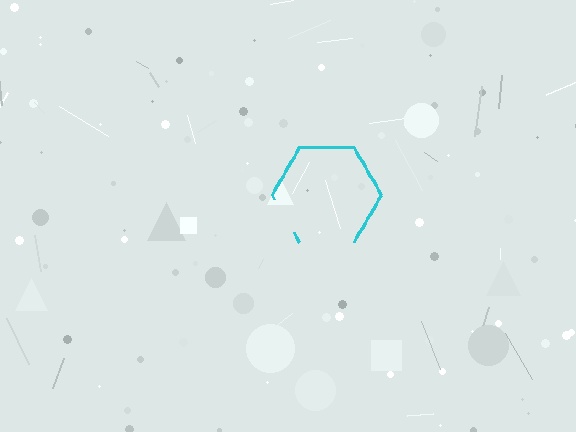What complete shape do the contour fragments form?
The contour fragments form a hexagon.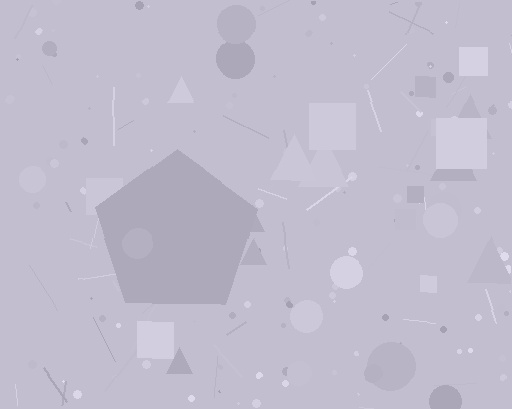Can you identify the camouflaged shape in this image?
The camouflaged shape is a pentagon.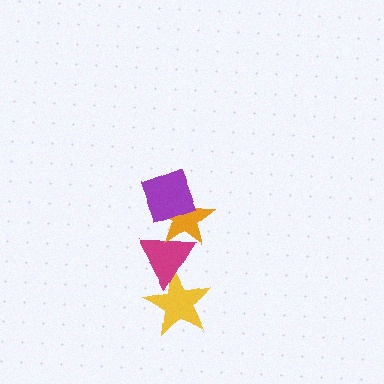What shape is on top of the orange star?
The purple diamond is on top of the orange star.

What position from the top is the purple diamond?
The purple diamond is 1st from the top.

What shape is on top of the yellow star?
The magenta triangle is on top of the yellow star.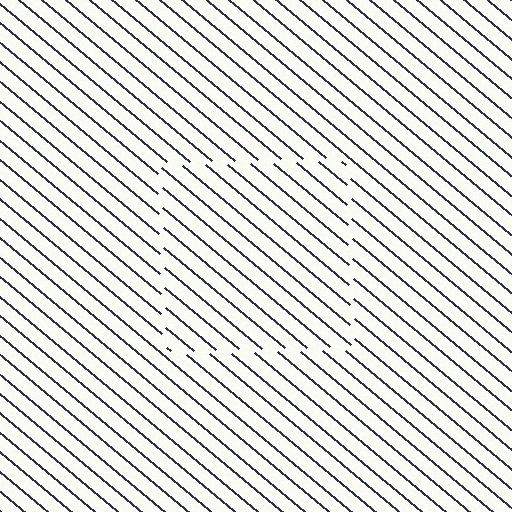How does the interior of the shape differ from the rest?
The interior of the shape contains the same grating, shifted by half a period — the contour is defined by the phase discontinuity where line-ends from the inner and outer gratings abut.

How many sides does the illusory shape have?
4 sides — the line-ends trace a square.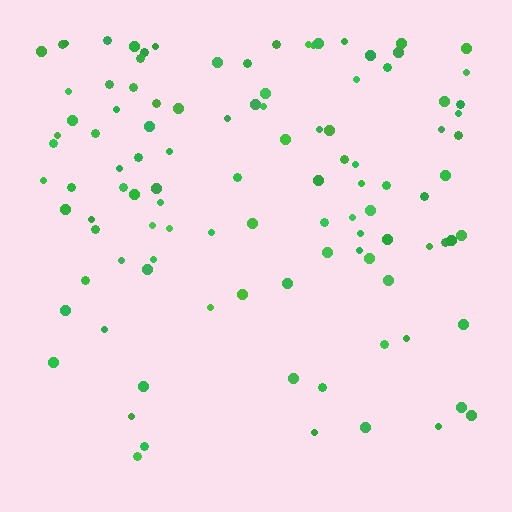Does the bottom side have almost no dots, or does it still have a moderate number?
Still a moderate number, just noticeably fewer than the top.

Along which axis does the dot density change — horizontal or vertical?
Vertical.